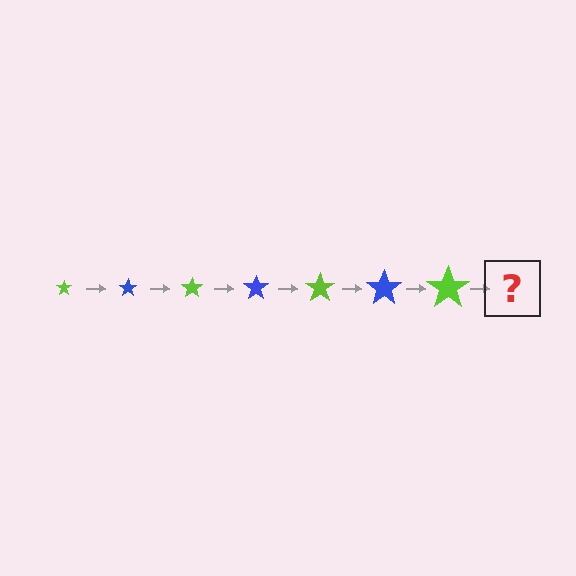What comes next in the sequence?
The next element should be a blue star, larger than the previous one.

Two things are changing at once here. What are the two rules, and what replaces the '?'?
The two rules are that the star grows larger each step and the color cycles through lime and blue. The '?' should be a blue star, larger than the previous one.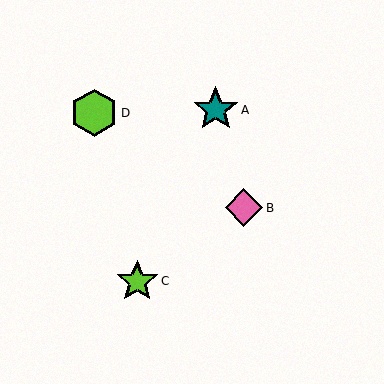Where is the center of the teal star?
The center of the teal star is at (216, 110).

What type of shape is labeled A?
Shape A is a teal star.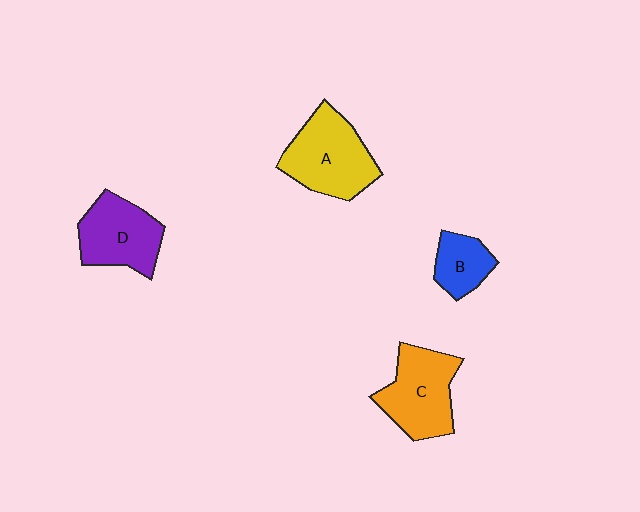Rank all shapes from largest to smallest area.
From largest to smallest: A (yellow), C (orange), D (purple), B (blue).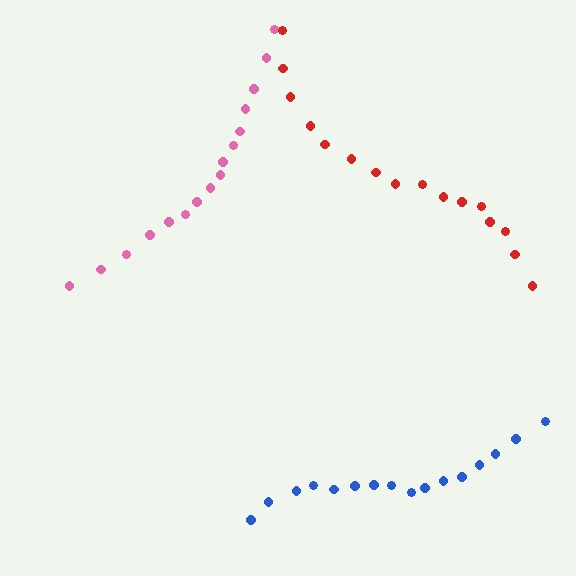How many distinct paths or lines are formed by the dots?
There are 3 distinct paths.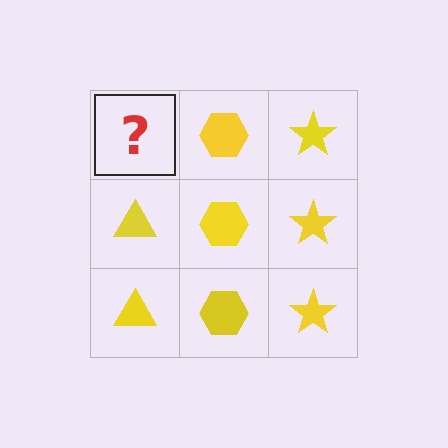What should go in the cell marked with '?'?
The missing cell should contain a yellow triangle.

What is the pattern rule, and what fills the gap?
The rule is that each column has a consistent shape. The gap should be filled with a yellow triangle.